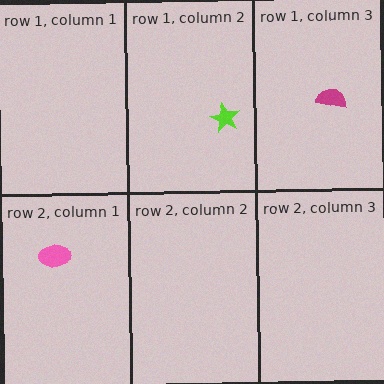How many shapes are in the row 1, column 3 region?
1.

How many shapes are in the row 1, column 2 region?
1.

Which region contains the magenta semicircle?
The row 1, column 3 region.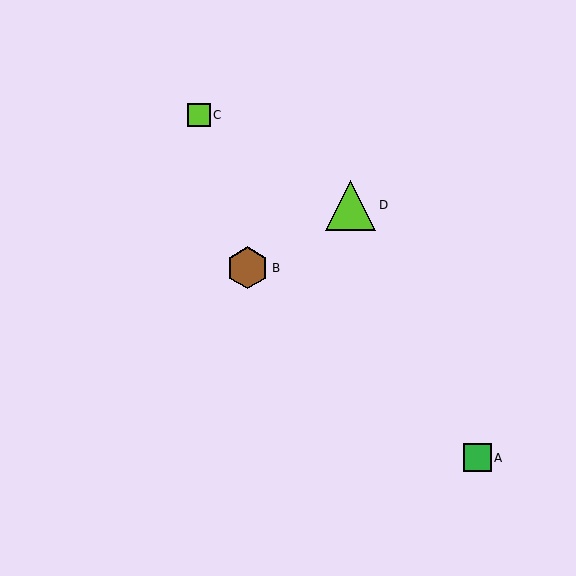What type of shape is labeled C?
Shape C is a lime square.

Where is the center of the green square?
The center of the green square is at (477, 458).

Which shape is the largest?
The lime triangle (labeled D) is the largest.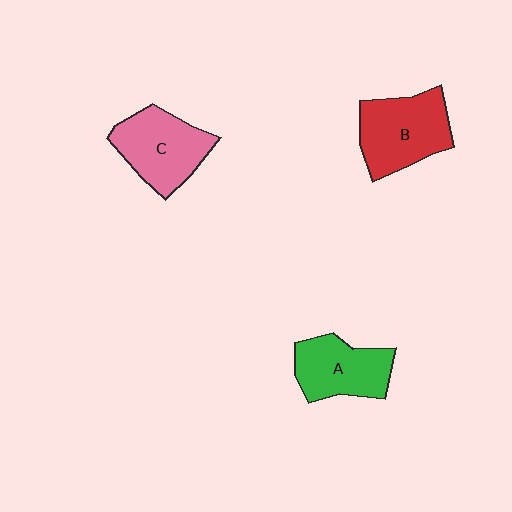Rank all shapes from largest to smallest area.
From largest to smallest: B (red), C (pink), A (green).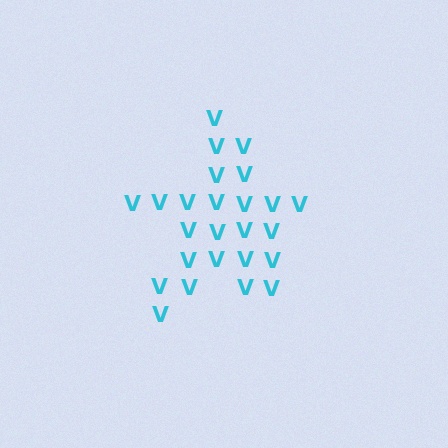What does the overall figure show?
The overall figure shows a star.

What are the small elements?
The small elements are letter V's.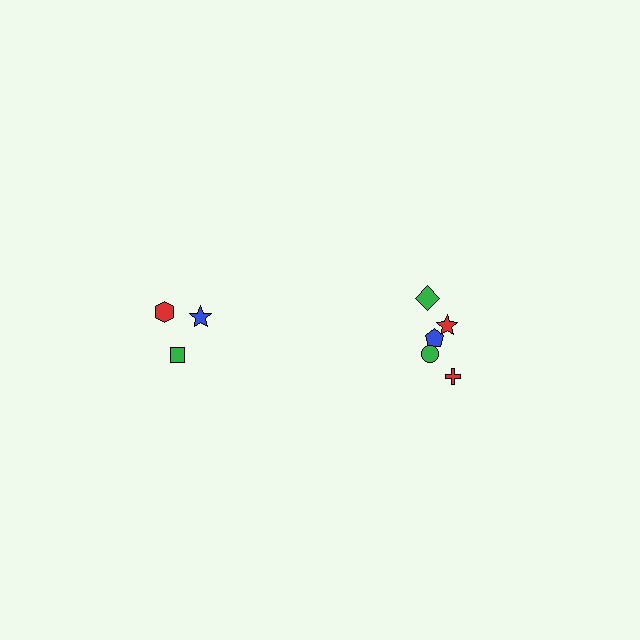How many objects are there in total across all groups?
There are 8 objects.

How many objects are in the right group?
There are 5 objects.